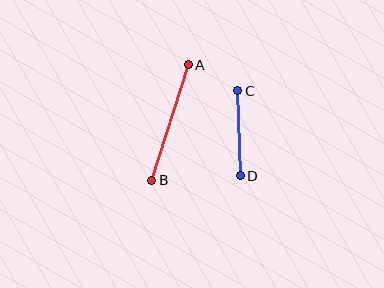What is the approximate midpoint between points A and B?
The midpoint is at approximately (170, 122) pixels.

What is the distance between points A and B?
The distance is approximately 121 pixels.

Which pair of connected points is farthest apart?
Points A and B are farthest apart.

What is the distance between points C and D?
The distance is approximately 85 pixels.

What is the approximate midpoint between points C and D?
The midpoint is at approximately (239, 133) pixels.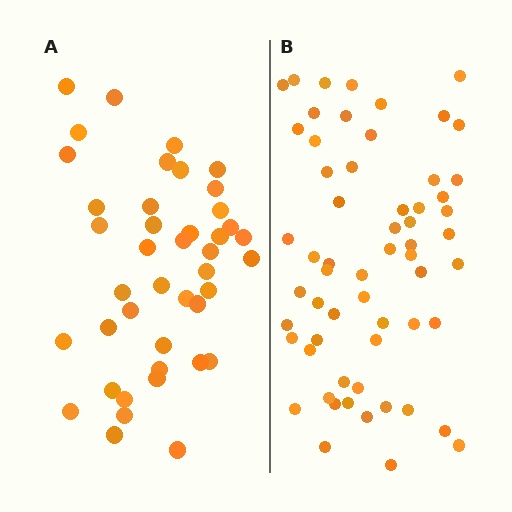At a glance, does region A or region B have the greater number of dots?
Region B (the right region) has more dots.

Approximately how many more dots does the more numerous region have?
Region B has approximately 20 more dots than region A.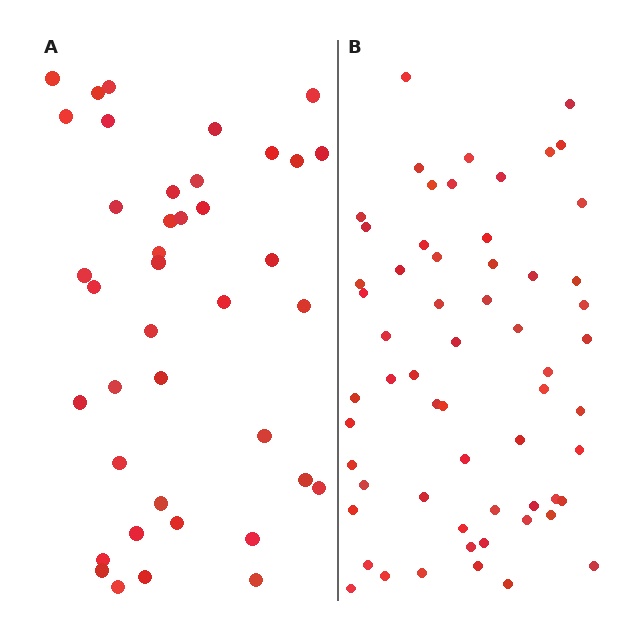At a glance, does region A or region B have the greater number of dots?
Region B (the right region) has more dots.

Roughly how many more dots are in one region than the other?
Region B has approximately 20 more dots than region A.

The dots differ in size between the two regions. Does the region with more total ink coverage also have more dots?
No. Region A has more total ink coverage because its dots are larger, but region B actually contains more individual dots. Total area can be misleading — the number of items is what matters here.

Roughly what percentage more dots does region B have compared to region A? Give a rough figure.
About 50% more.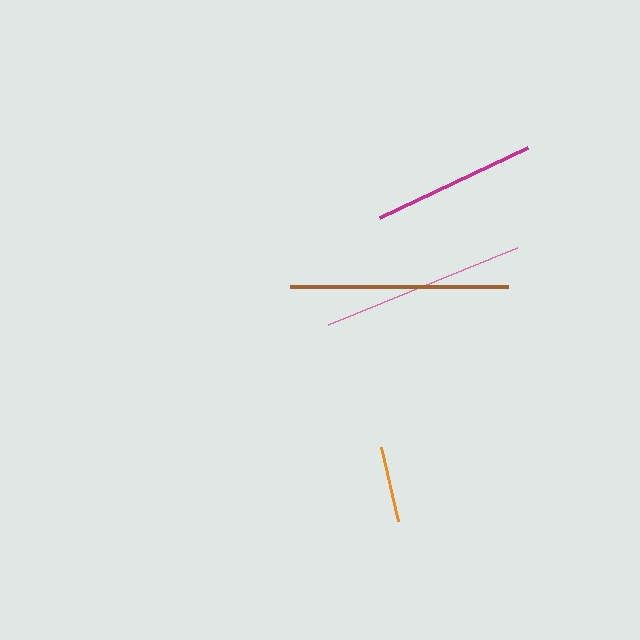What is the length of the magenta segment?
The magenta segment is approximately 163 pixels long.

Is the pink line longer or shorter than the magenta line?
The pink line is longer than the magenta line.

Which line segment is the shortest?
The orange line is the shortest at approximately 75 pixels.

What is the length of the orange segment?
The orange segment is approximately 75 pixels long.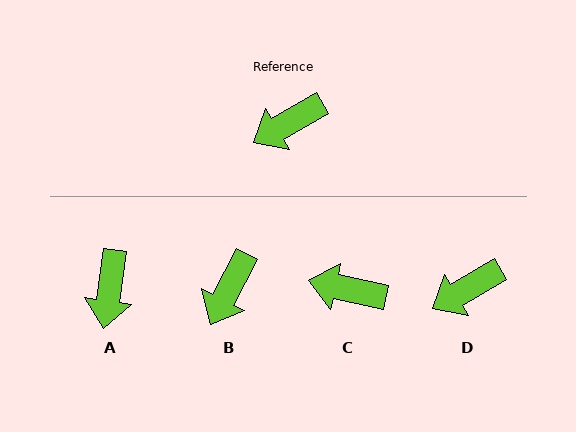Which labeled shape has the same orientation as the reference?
D.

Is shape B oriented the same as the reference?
No, it is off by about 32 degrees.